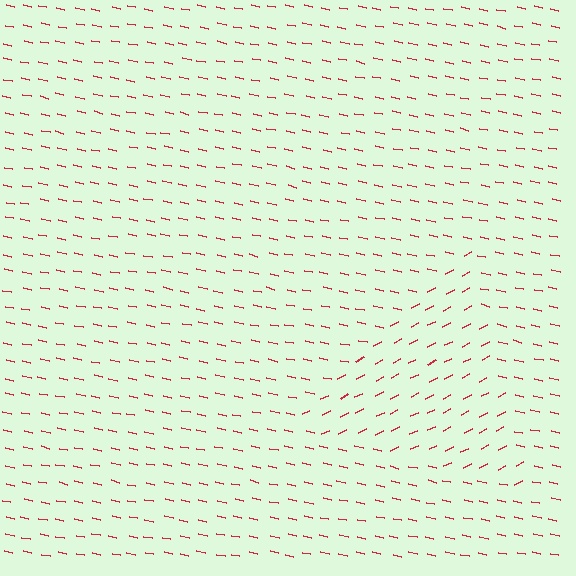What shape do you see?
I see a triangle.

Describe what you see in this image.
The image is filled with small red line segments. A triangle region in the image has lines oriented differently from the surrounding lines, creating a visible texture boundary.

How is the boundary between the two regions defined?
The boundary is defined purely by a change in line orientation (approximately 38 degrees difference). All lines are the same color and thickness.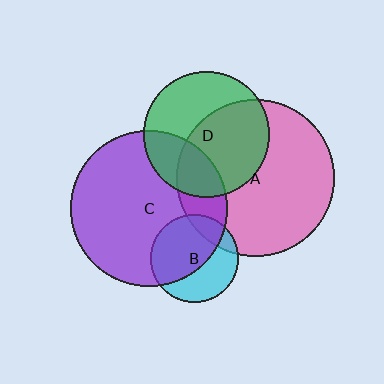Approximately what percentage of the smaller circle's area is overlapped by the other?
Approximately 15%.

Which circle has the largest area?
Circle A (pink).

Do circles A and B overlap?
Yes.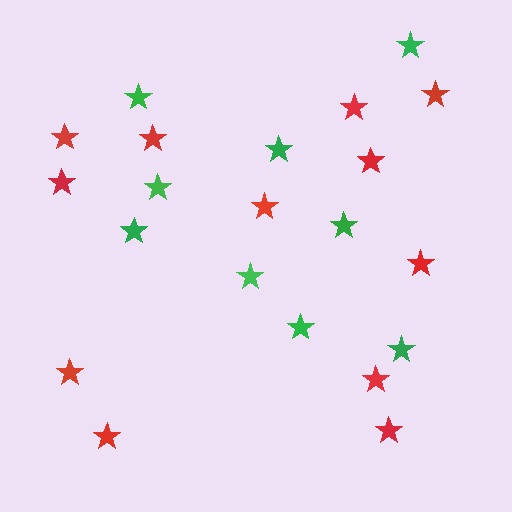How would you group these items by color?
There are 2 groups: one group of green stars (9) and one group of red stars (12).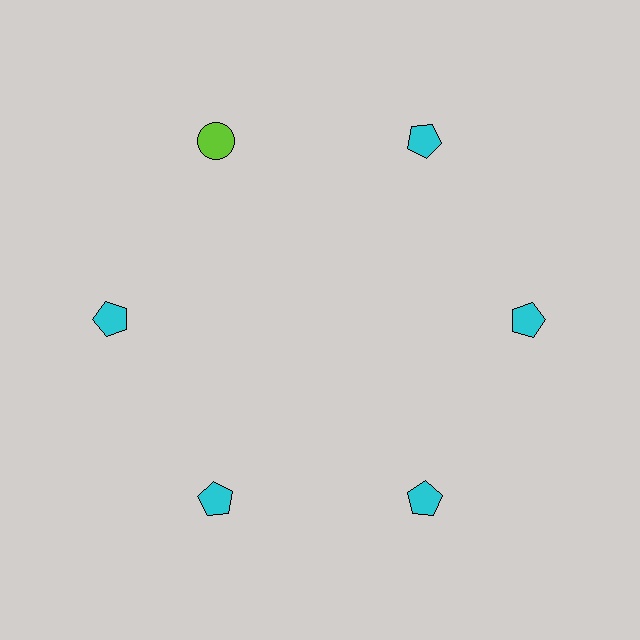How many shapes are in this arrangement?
There are 6 shapes arranged in a ring pattern.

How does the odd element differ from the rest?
It differs in both color (lime instead of cyan) and shape (circle instead of pentagon).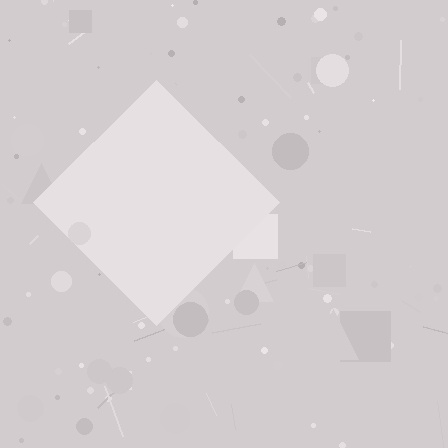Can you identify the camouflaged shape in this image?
The camouflaged shape is a diamond.